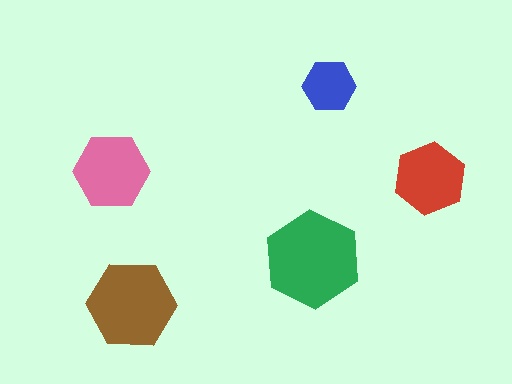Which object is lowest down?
The brown hexagon is bottommost.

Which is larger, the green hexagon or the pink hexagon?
The green one.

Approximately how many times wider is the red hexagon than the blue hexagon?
About 1.5 times wider.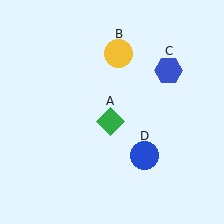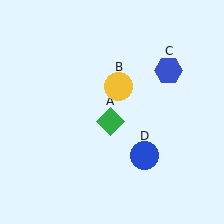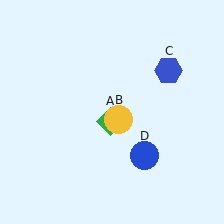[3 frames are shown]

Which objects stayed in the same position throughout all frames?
Green diamond (object A) and blue hexagon (object C) and blue circle (object D) remained stationary.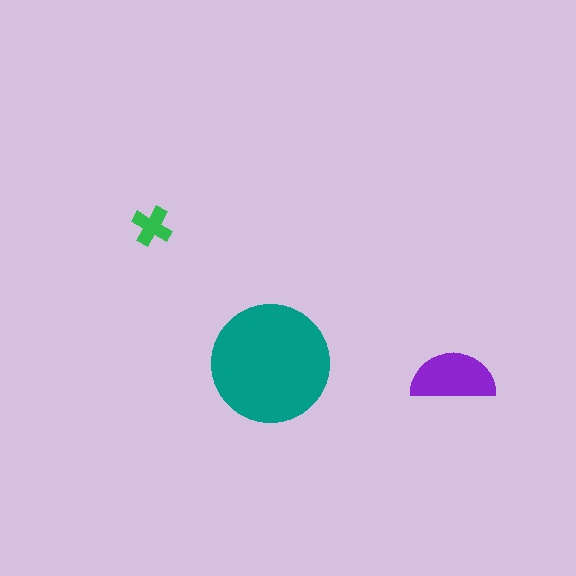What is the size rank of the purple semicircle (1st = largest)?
2nd.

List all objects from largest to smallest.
The teal circle, the purple semicircle, the green cross.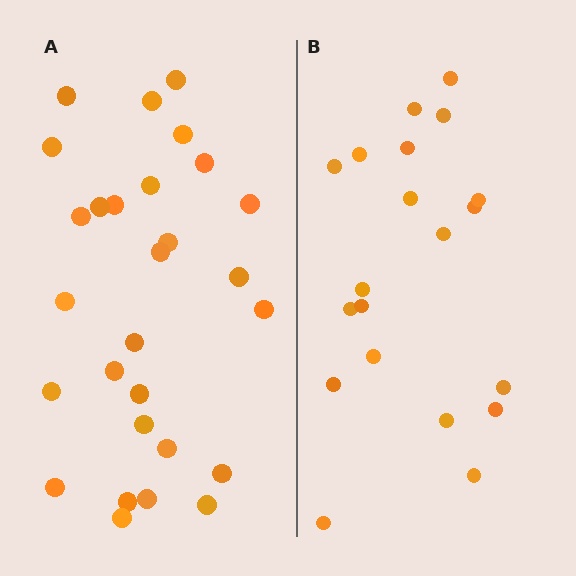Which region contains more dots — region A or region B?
Region A (the left region) has more dots.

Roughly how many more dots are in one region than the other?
Region A has roughly 8 or so more dots than region B.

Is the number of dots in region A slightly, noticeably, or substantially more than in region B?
Region A has noticeably more, but not dramatically so. The ratio is roughly 1.4 to 1.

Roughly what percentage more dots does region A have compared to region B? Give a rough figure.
About 40% more.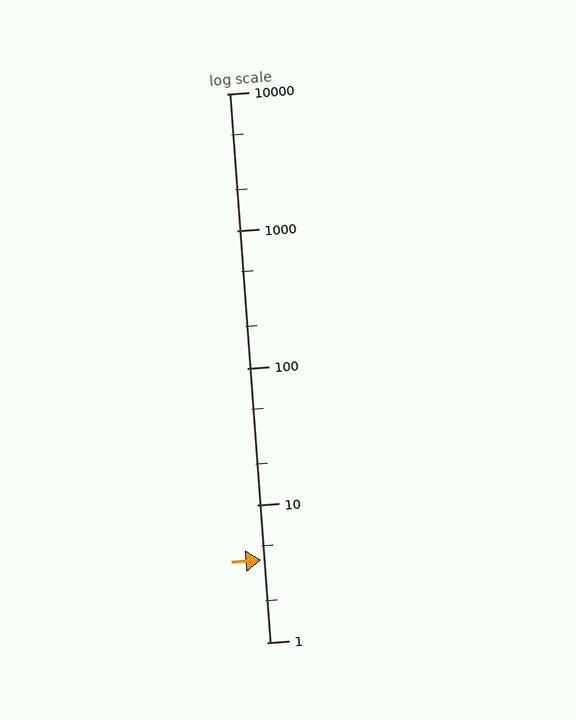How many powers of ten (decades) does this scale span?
The scale spans 4 decades, from 1 to 10000.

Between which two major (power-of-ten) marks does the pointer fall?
The pointer is between 1 and 10.